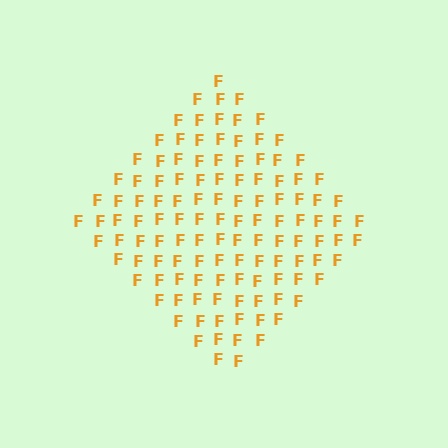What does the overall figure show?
The overall figure shows a diamond.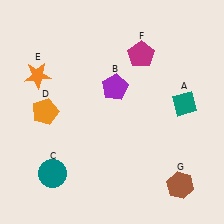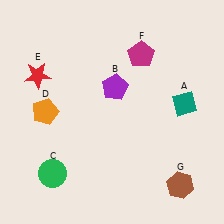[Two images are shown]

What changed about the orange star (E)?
In Image 1, E is orange. In Image 2, it changed to red.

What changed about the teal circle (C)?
In Image 1, C is teal. In Image 2, it changed to green.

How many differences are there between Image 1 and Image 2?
There are 2 differences between the two images.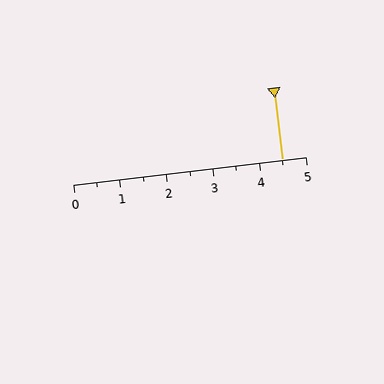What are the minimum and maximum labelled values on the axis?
The axis runs from 0 to 5.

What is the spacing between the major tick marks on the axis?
The major ticks are spaced 1 apart.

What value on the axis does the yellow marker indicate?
The marker indicates approximately 4.5.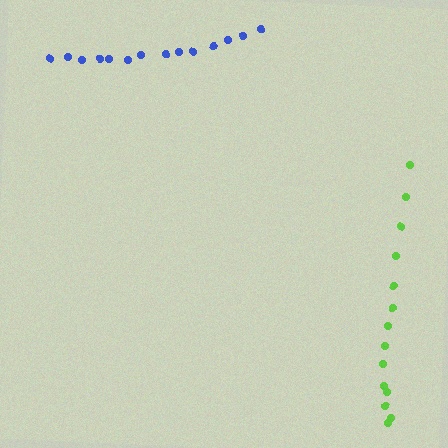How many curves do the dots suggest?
There are 2 distinct paths.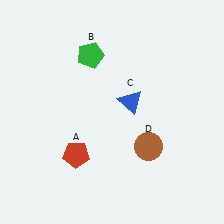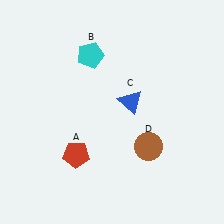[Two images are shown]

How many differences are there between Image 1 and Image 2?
There is 1 difference between the two images.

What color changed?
The pentagon (B) changed from green in Image 1 to cyan in Image 2.